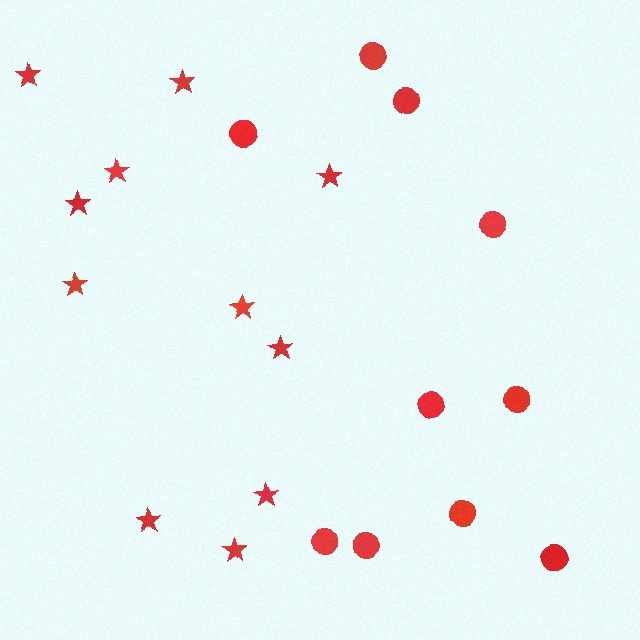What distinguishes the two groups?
There are 2 groups: one group of stars (11) and one group of circles (10).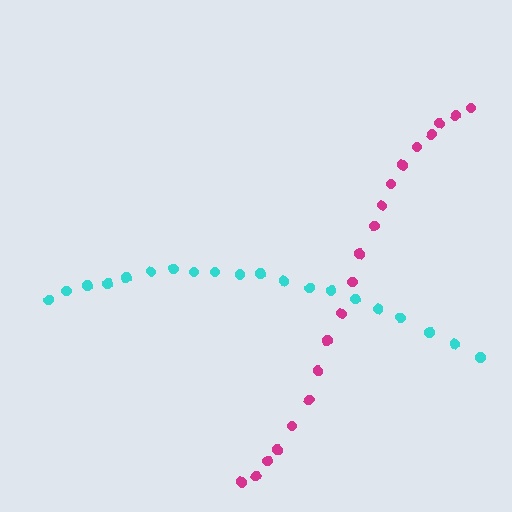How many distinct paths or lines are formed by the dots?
There are 2 distinct paths.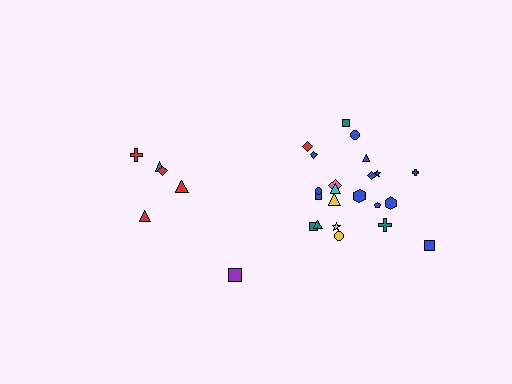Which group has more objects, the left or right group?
The right group.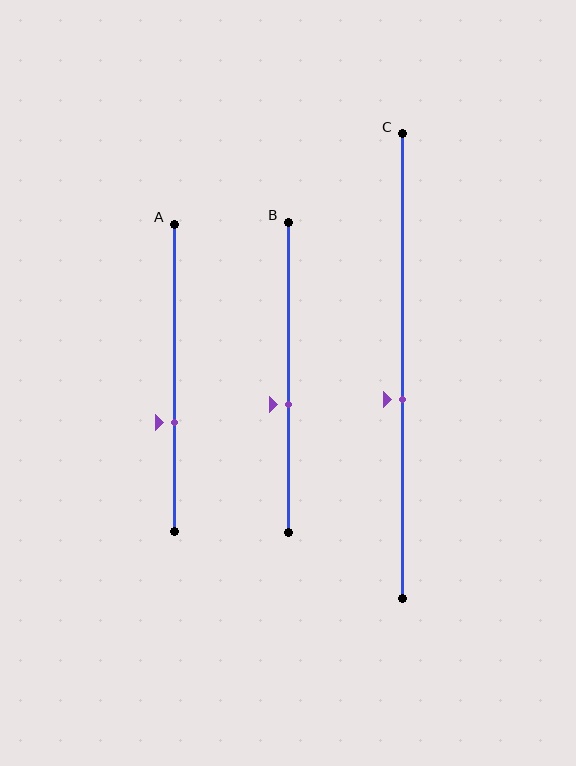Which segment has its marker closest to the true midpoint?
Segment C has its marker closest to the true midpoint.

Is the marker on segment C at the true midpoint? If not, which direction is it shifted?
No, the marker on segment C is shifted downward by about 7% of the segment length.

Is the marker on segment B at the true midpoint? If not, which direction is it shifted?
No, the marker on segment B is shifted downward by about 9% of the segment length.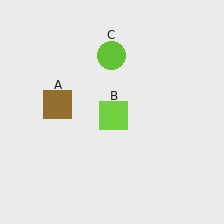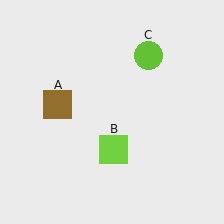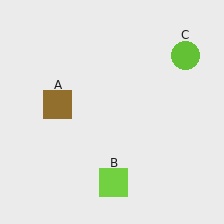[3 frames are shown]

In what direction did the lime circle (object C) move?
The lime circle (object C) moved right.